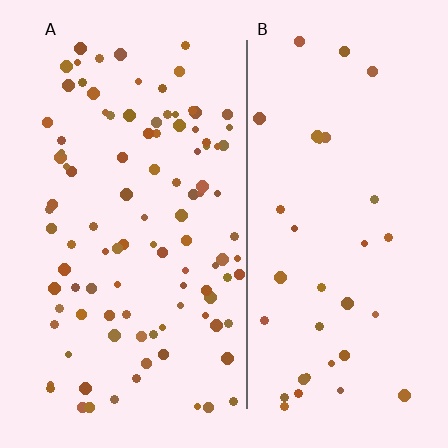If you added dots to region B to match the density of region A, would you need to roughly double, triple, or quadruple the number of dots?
Approximately triple.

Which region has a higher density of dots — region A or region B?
A (the left).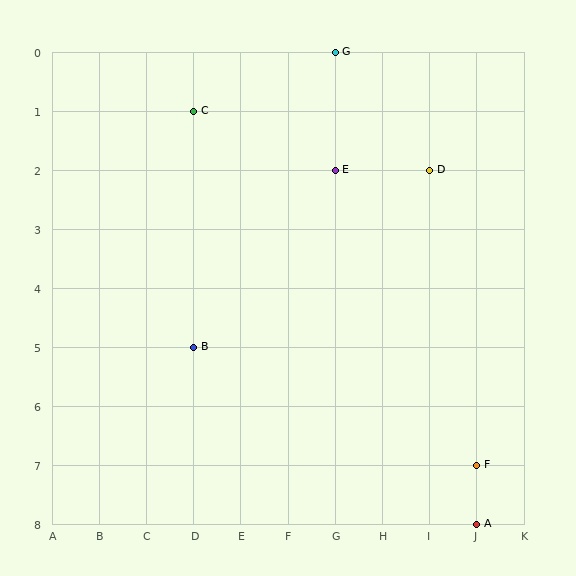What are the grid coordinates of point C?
Point C is at grid coordinates (D, 1).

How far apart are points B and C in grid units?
Points B and C are 4 rows apart.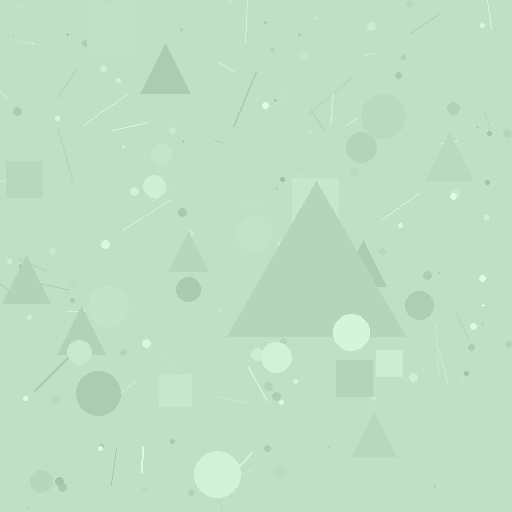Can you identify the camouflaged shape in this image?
The camouflaged shape is a triangle.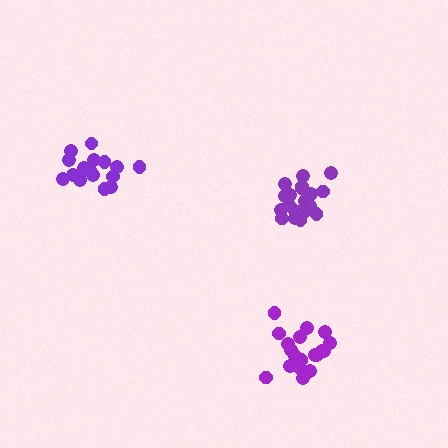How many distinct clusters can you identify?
There are 3 distinct clusters.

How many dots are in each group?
Group 1: 20 dots, Group 2: 16 dots, Group 3: 20 dots (56 total).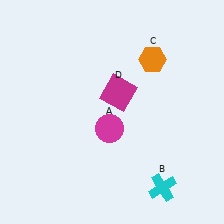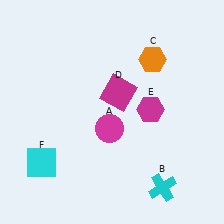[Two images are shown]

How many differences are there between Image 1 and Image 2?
There are 2 differences between the two images.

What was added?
A magenta hexagon (E), a cyan square (F) were added in Image 2.